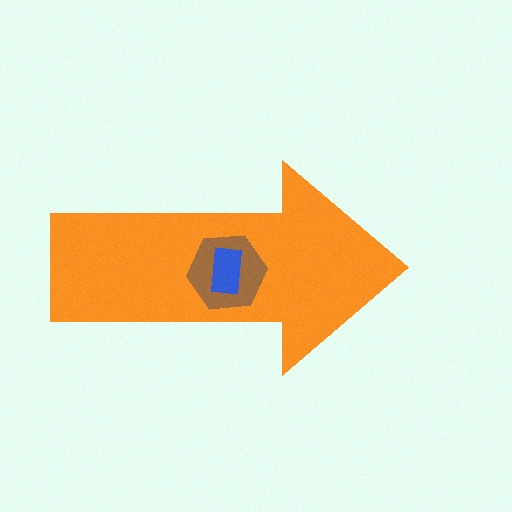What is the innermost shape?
The blue rectangle.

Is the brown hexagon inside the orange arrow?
Yes.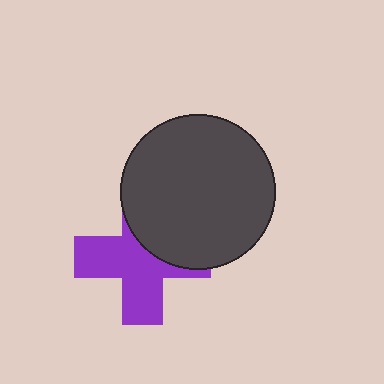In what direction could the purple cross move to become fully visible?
The purple cross could move toward the lower-left. That would shift it out from behind the dark gray circle entirely.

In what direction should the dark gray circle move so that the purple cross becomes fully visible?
The dark gray circle should move toward the upper-right. That is the shortest direction to clear the overlap and leave the purple cross fully visible.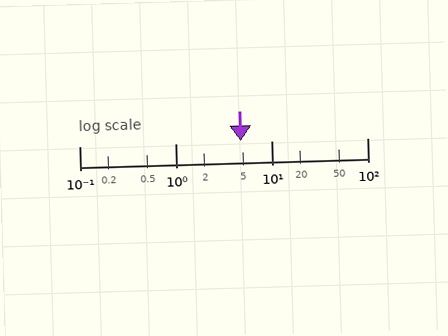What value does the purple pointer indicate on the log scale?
The pointer indicates approximately 4.8.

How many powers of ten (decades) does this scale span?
The scale spans 3 decades, from 0.1 to 100.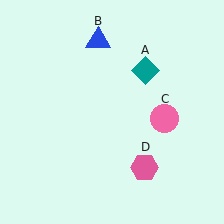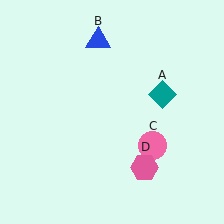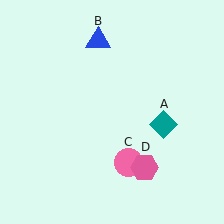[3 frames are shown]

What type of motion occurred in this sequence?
The teal diamond (object A), pink circle (object C) rotated clockwise around the center of the scene.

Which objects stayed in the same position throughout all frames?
Blue triangle (object B) and pink hexagon (object D) remained stationary.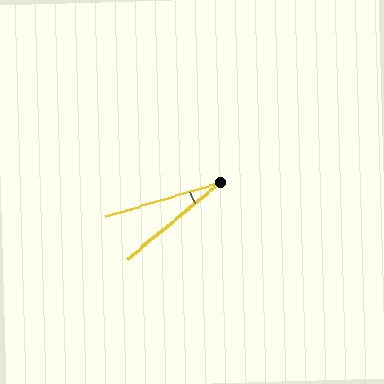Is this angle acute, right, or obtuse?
It is acute.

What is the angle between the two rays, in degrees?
Approximately 23 degrees.